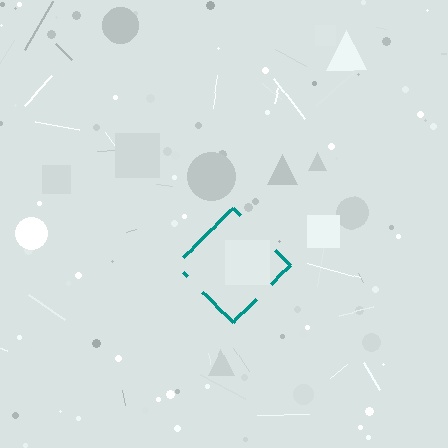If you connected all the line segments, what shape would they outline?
They would outline a diamond.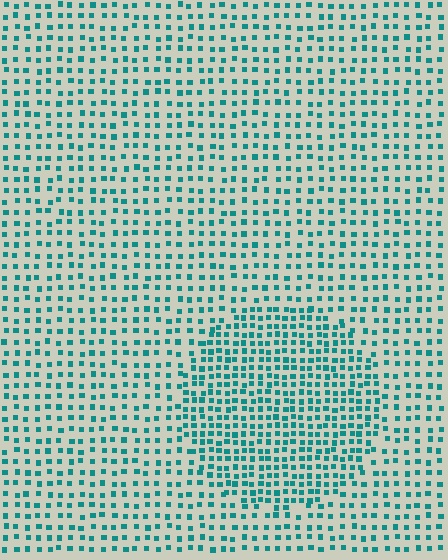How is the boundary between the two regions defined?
The boundary is defined by a change in element density (approximately 1.7x ratio). All elements are the same color, size, and shape.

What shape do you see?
I see a circle.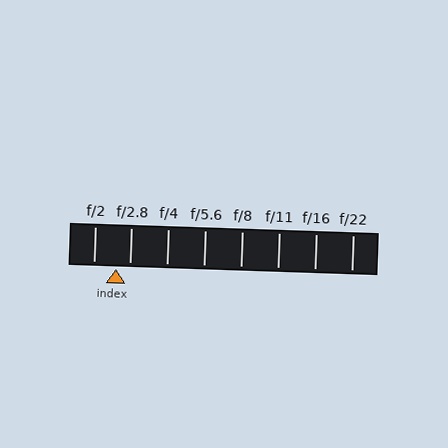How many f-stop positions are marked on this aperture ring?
There are 8 f-stop positions marked.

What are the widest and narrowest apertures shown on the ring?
The widest aperture shown is f/2 and the narrowest is f/22.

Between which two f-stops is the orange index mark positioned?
The index mark is between f/2 and f/2.8.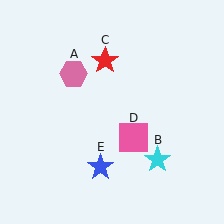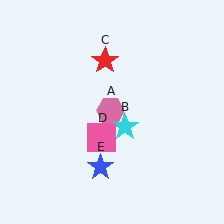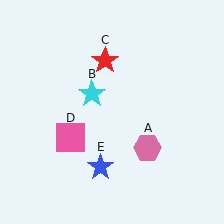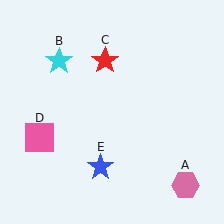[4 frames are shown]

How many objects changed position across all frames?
3 objects changed position: pink hexagon (object A), cyan star (object B), pink square (object D).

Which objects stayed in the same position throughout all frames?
Red star (object C) and blue star (object E) remained stationary.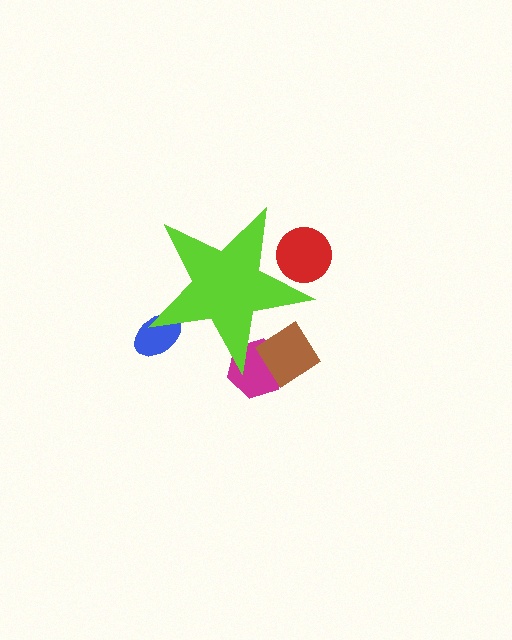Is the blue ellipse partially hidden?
Yes, the blue ellipse is partially hidden behind the lime star.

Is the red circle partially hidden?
Yes, the red circle is partially hidden behind the lime star.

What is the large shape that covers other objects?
A lime star.